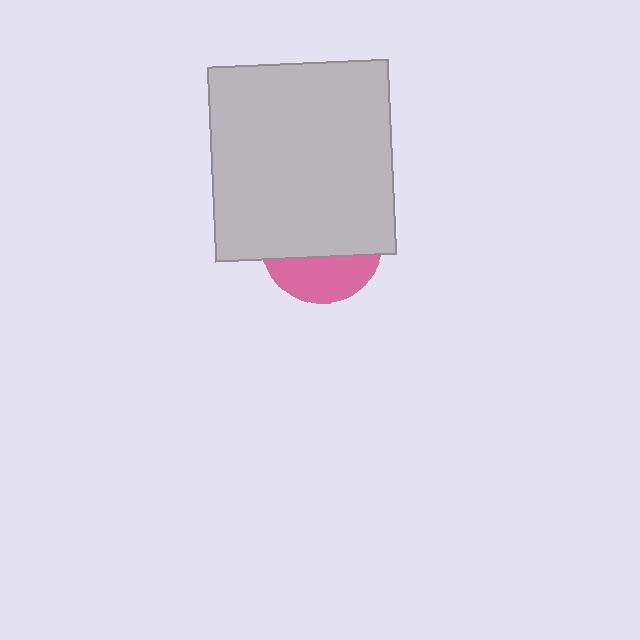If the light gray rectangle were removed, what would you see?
You would see the complete pink circle.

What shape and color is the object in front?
The object in front is a light gray rectangle.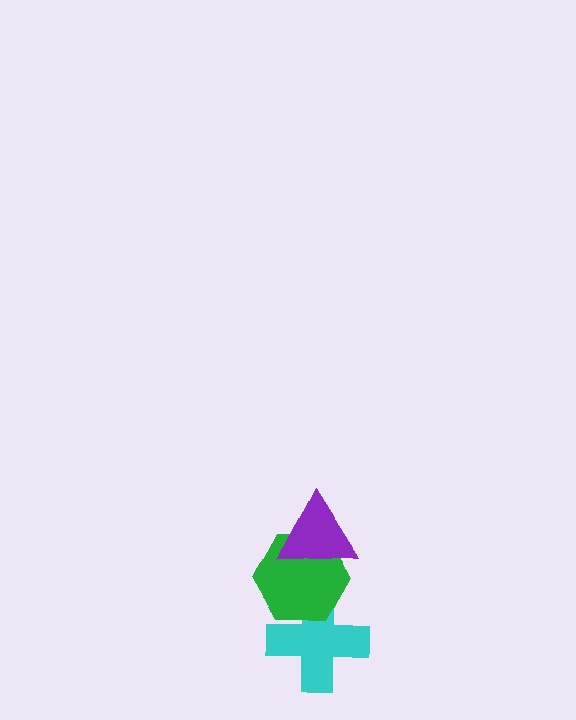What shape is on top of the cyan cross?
The green hexagon is on top of the cyan cross.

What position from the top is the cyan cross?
The cyan cross is 3rd from the top.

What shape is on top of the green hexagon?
The purple triangle is on top of the green hexagon.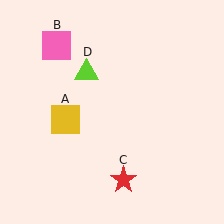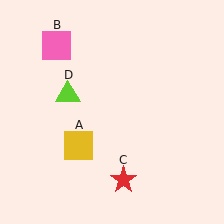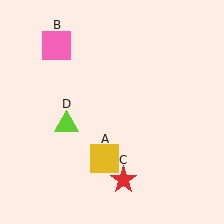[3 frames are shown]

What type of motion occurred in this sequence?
The yellow square (object A), lime triangle (object D) rotated counterclockwise around the center of the scene.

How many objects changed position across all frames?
2 objects changed position: yellow square (object A), lime triangle (object D).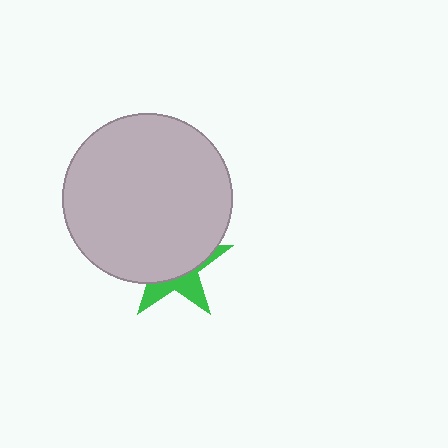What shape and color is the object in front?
The object in front is a light gray circle.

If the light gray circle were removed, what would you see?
You would see the complete green star.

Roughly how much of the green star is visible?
A small part of it is visible (roughly 35%).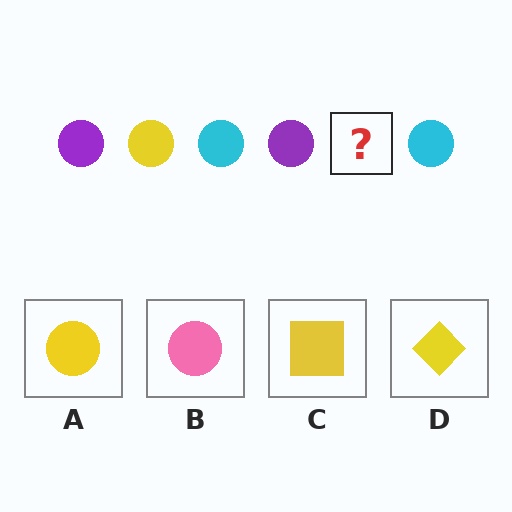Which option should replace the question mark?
Option A.